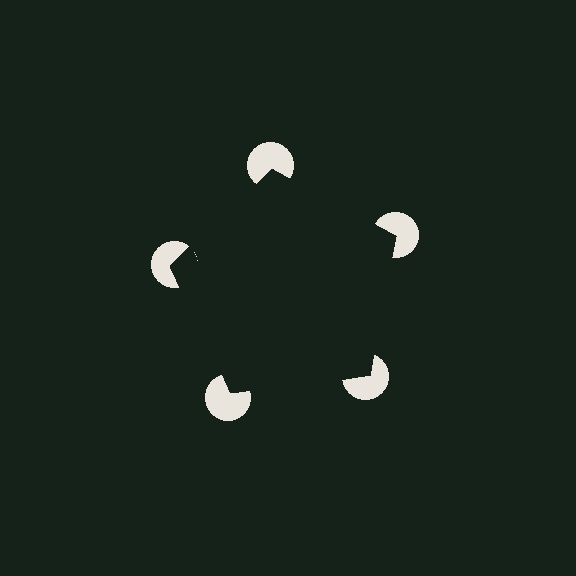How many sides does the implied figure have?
5 sides.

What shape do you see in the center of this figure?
An illusory pentagon — its edges are inferred from the aligned wedge cuts in the pac-man discs, not physically drawn.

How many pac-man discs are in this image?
There are 5 — one at each vertex of the illusory pentagon.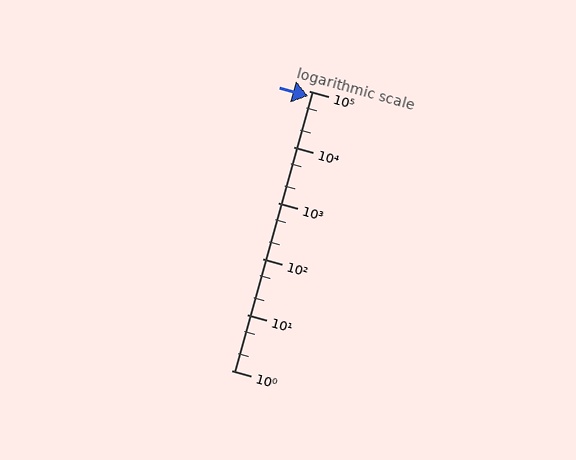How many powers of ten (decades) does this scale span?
The scale spans 5 decades, from 1 to 100000.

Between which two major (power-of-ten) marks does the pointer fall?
The pointer is between 10000 and 100000.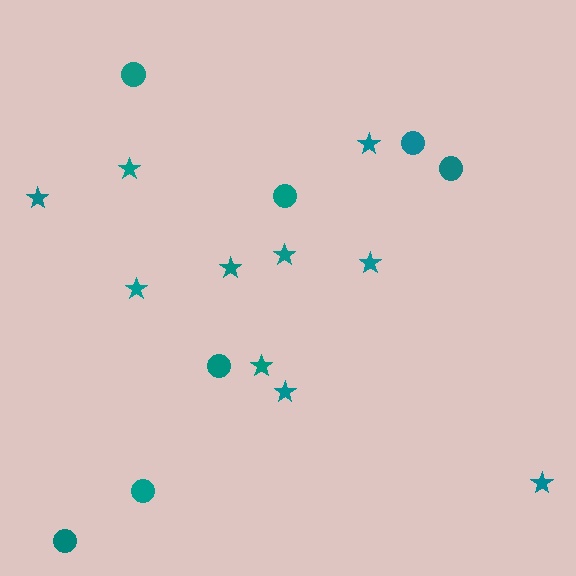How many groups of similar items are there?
There are 2 groups: one group of circles (7) and one group of stars (10).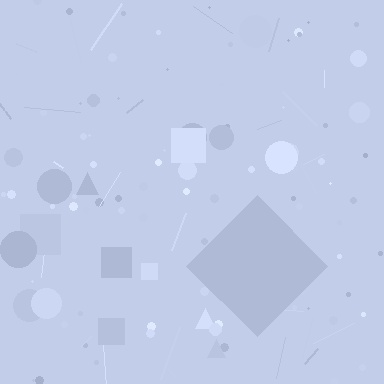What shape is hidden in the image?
A diamond is hidden in the image.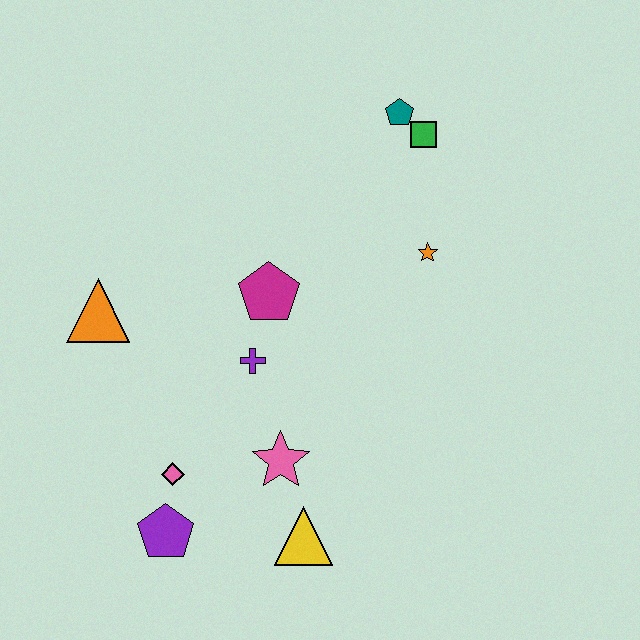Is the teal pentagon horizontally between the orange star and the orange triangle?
Yes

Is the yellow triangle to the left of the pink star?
No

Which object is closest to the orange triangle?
The purple cross is closest to the orange triangle.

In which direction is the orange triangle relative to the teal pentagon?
The orange triangle is to the left of the teal pentagon.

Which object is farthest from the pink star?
The teal pentagon is farthest from the pink star.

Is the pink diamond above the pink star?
No